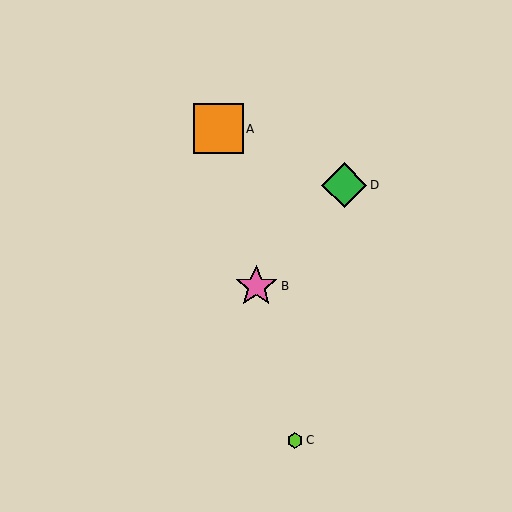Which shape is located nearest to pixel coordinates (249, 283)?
The pink star (labeled B) at (256, 286) is nearest to that location.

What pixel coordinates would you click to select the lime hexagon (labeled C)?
Click at (295, 440) to select the lime hexagon C.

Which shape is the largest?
The orange square (labeled A) is the largest.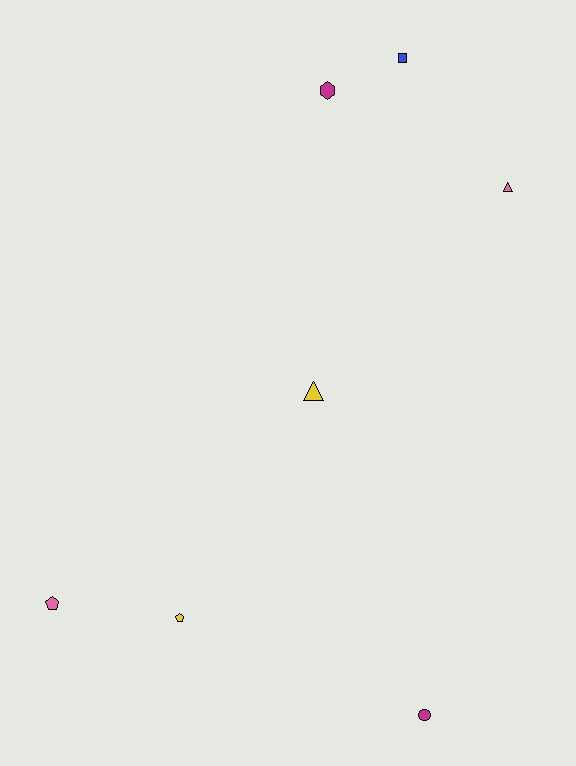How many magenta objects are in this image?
There are 2 magenta objects.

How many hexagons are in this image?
There is 1 hexagon.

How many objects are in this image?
There are 7 objects.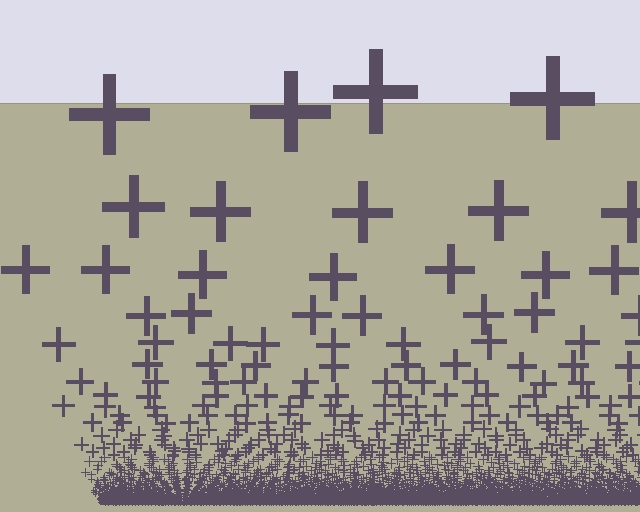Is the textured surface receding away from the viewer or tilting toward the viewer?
The surface appears to tilt toward the viewer. Texture elements get larger and sparser toward the top.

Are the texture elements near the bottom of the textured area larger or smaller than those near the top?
Smaller. The gradient is inverted — elements near the bottom are smaller and denser.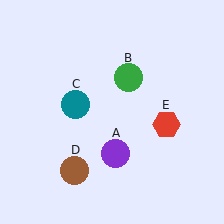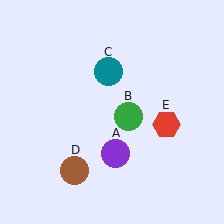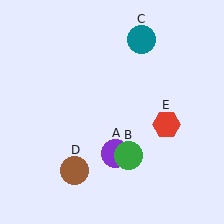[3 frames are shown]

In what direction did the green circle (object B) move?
The green circle (object B) moved down.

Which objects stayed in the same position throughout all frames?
Purple circle (object A) and brown circle (object D) and red hexagon (object E) remained stationary.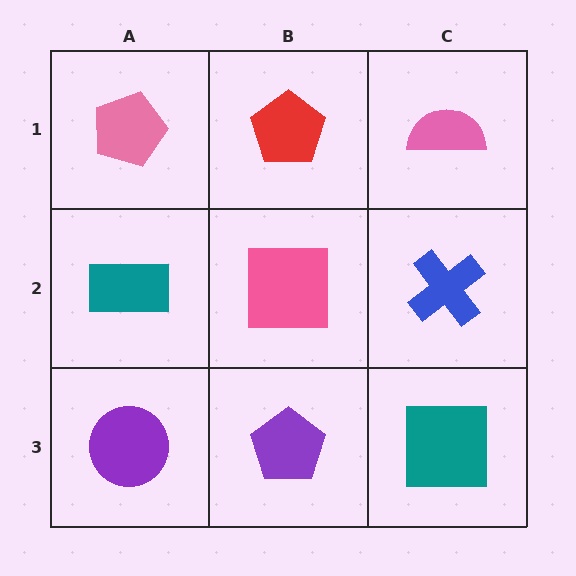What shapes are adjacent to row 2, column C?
A pink semicircle (row 1, column C), a teal square (row 3, column C), a pink square (row 2, column B).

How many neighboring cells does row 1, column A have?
2.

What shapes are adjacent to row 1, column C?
A blue cross (row 2, column C), a red pentagon (row 1, column B).